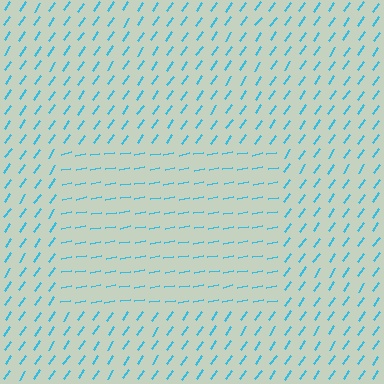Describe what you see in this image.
The image is filled with small cyan line segments. A rectangle region in the image has lines oriented differently from the surrounding lines, creating a visible texture boundary.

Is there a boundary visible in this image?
Yes, there is a texture boundary formed by a change in line orientation.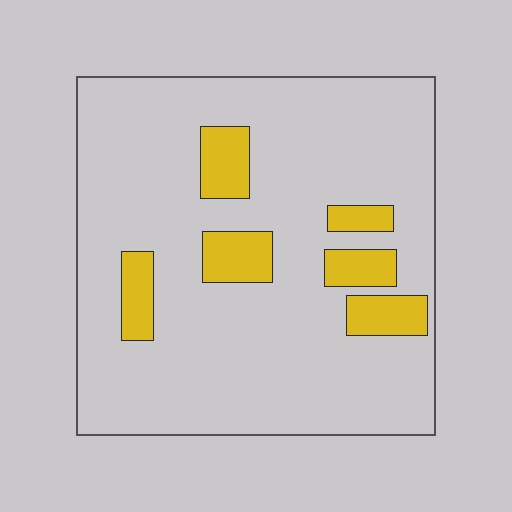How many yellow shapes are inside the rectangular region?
6.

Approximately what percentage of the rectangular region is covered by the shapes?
Approximately 15%.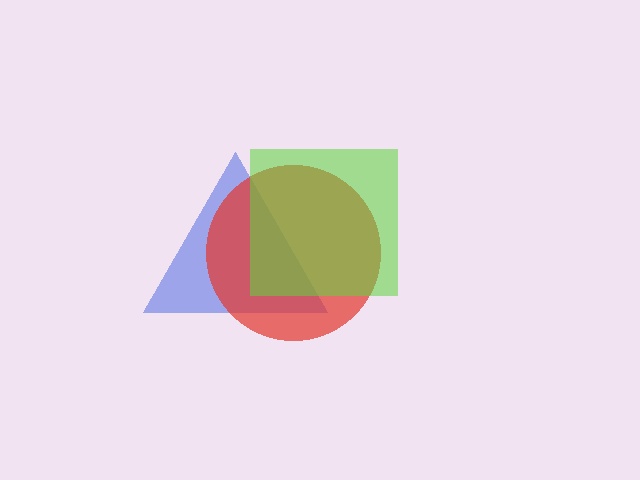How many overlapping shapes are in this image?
There are 3 overlapping shapes in the image.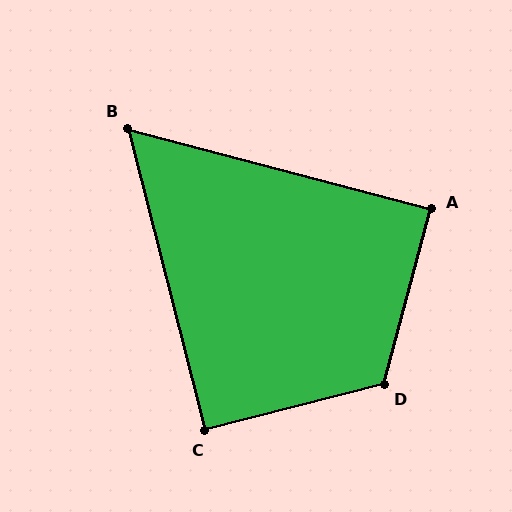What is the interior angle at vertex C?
Approximately 90 degrees (approximately right).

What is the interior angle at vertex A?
Approximately 90 degrees (approximately right).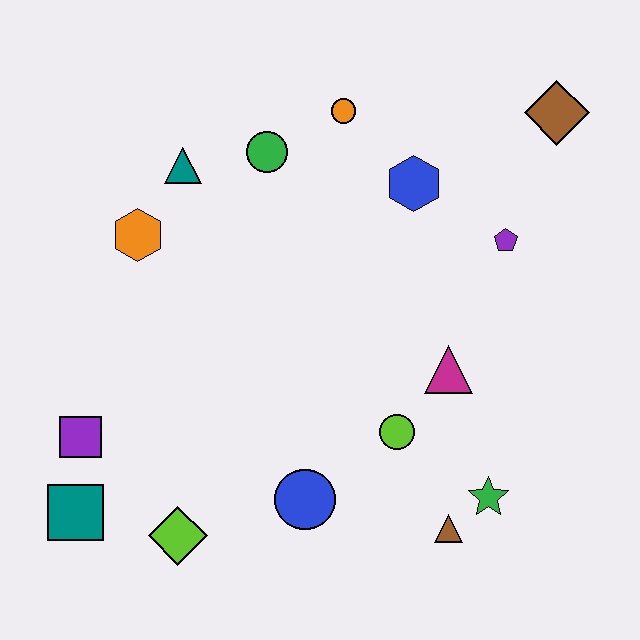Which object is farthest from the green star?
The teal triangle is farthest from the green star.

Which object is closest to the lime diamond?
The teal square is closest to the lime diamond.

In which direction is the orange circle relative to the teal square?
The orange circle is above the teal square.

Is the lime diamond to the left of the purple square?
No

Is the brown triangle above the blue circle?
No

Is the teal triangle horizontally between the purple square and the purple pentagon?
Yes